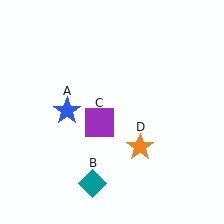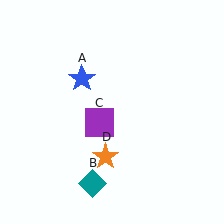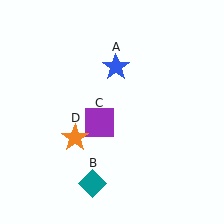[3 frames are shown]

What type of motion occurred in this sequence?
The blue star (object A), orange star (object D) rotated clockwise around the center of the scene.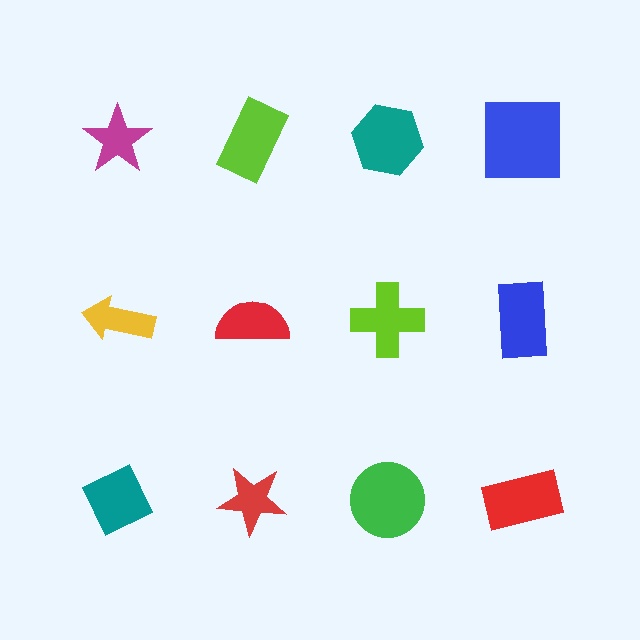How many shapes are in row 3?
4 shapes.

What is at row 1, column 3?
A teal hexagon.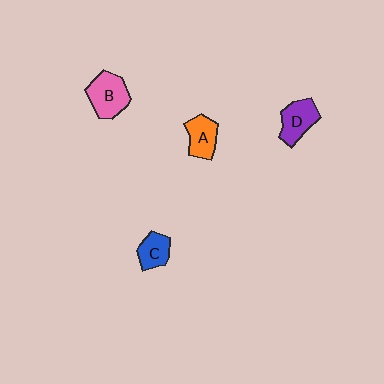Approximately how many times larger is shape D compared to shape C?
Approximately 1.3 times.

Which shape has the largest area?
Shape B (pink).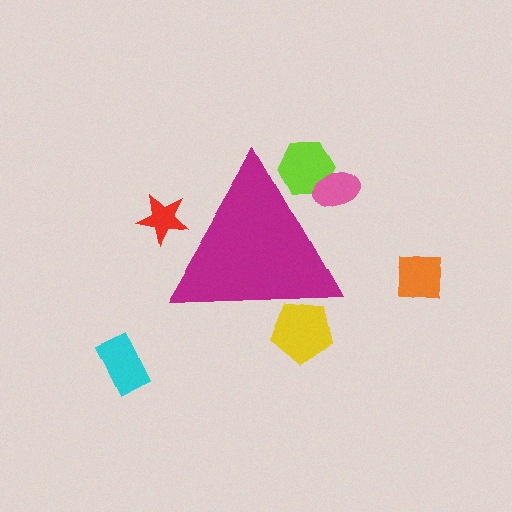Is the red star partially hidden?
Yes, the red star is partially hidden behind the magenta triangle.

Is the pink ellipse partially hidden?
Yes, the pink ellipse is partially hidden behind the magenta triangle.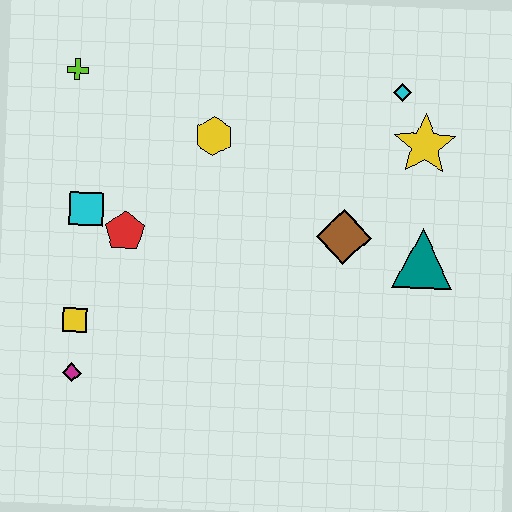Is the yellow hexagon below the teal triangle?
No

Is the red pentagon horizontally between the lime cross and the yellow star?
Yes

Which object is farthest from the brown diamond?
The lime cross is farthest from the brown diamond.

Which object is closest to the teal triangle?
The brown diamond is closest to the teal triangle.